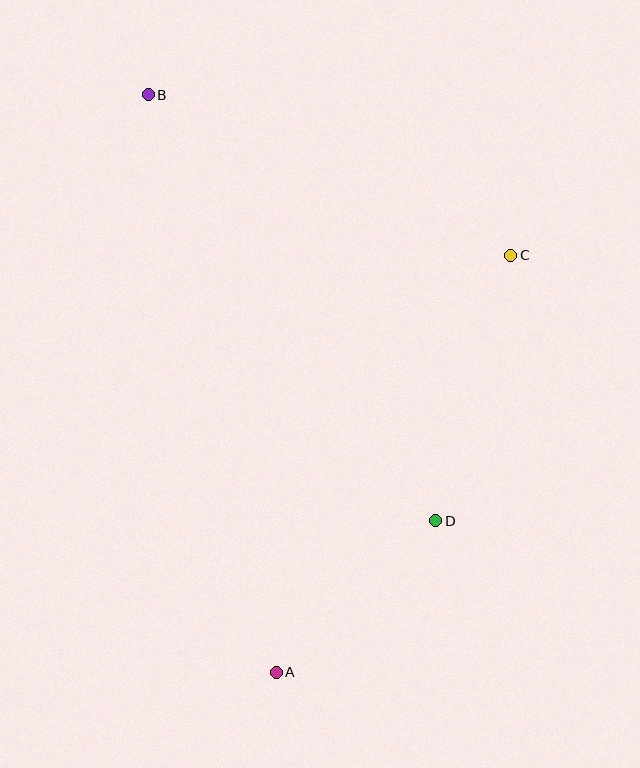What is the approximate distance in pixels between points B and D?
The distance between B and D is approximately 514 pixels.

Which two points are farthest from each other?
Points A and B are farthest from each other.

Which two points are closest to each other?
Points A and D are closest to each other.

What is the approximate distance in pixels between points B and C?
The distance between B and C is approximately 397 pixels.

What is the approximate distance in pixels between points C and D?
The distance between C and D is approximately 276 pixels.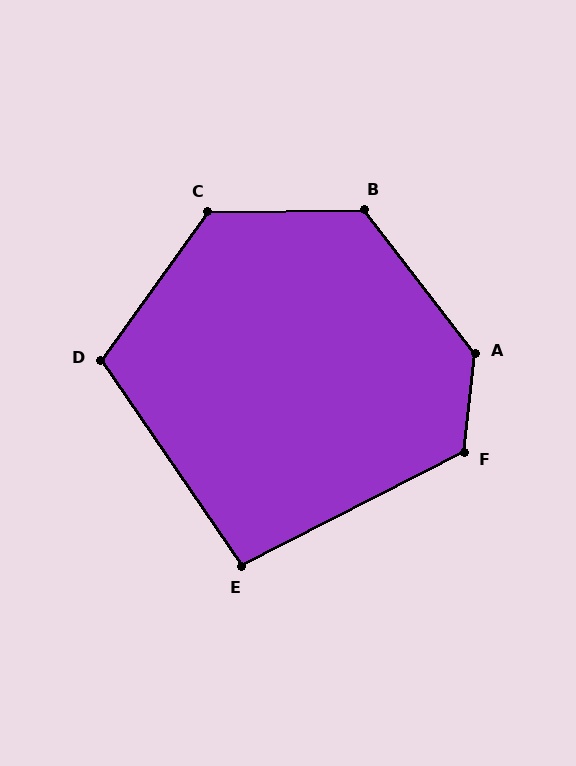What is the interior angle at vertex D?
Approximately 110 degrees (obtuse).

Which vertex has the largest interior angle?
A, at approximately 136 degrees.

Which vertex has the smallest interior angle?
E, at approximately 97 degrees.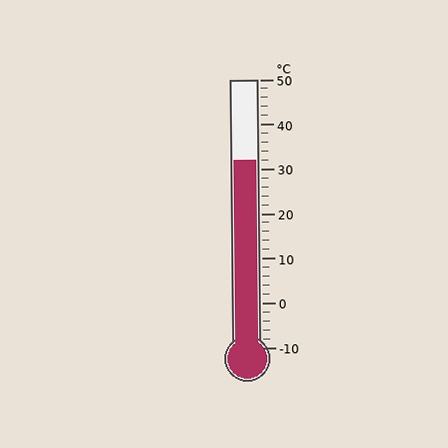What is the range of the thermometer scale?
The thermometer scale ranges from -10°C to 50°C.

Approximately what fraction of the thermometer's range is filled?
The thermometer is filled to approximately 70% of its range.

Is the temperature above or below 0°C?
The temperature is above 0°C.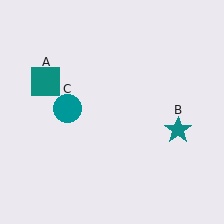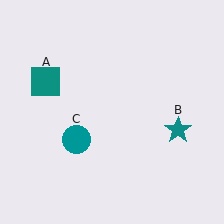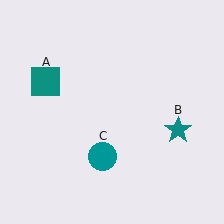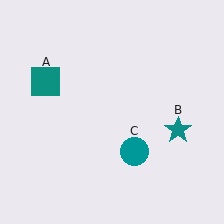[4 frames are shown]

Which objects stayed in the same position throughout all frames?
Teal square (object A) and teal star (object B) remained stationary.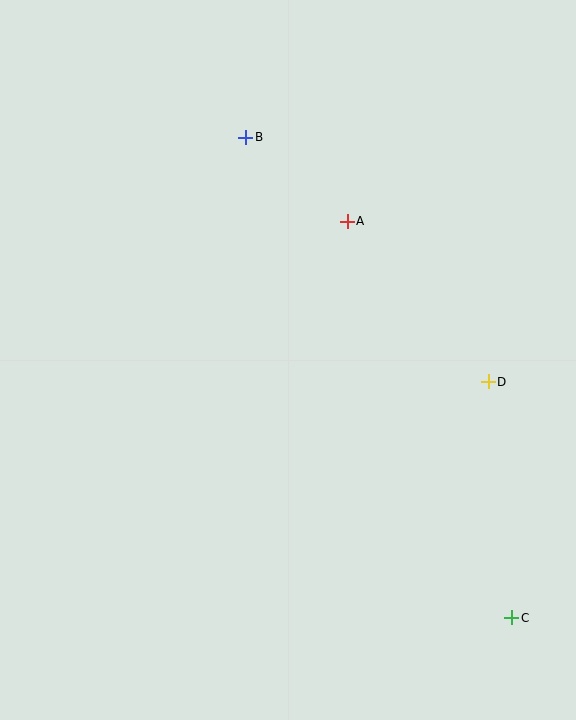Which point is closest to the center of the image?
Point A at (347, 221) is closest to the center.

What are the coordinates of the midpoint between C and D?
The midpoint between C and D is at (500, 500).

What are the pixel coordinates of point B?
Point B is at (246, 137).